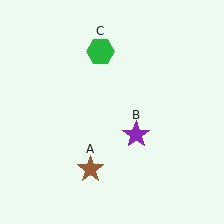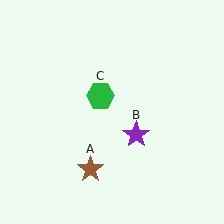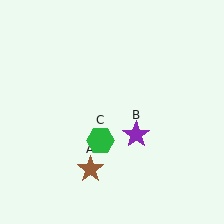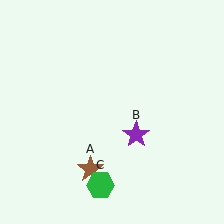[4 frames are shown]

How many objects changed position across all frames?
1 object changed position: green hexagon (object C).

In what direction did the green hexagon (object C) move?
The green hexagon (object C) moved down.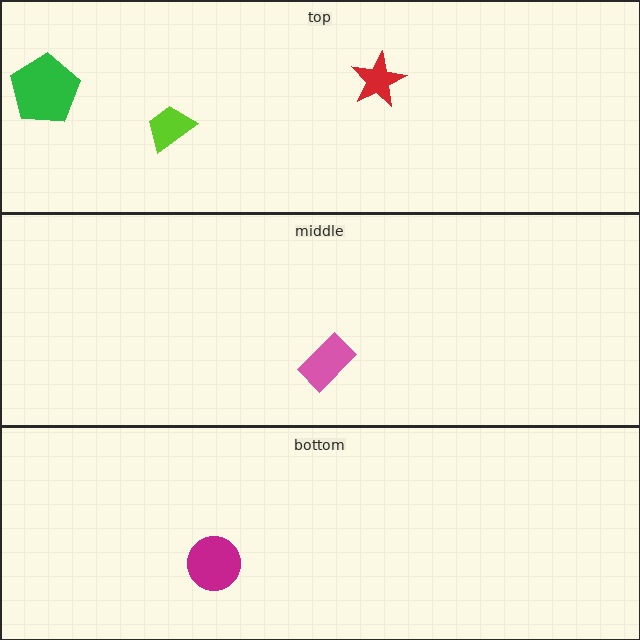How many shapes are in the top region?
3.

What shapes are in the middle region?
The pink rectangle.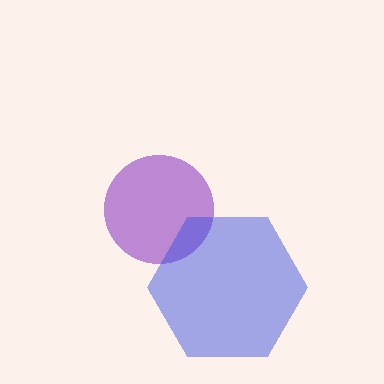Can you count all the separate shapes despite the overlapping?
Yes, there are 2 separate shapes.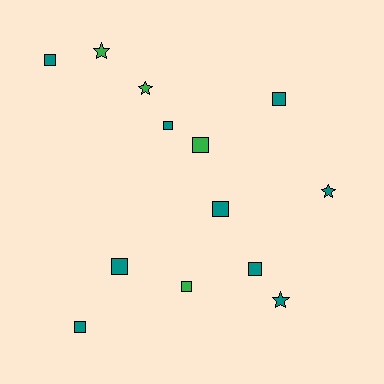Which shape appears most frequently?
Square, with 9 objects.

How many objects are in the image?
There are 13 objects.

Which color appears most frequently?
Teal, with 9 objects.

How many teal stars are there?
There are 2 teal stars.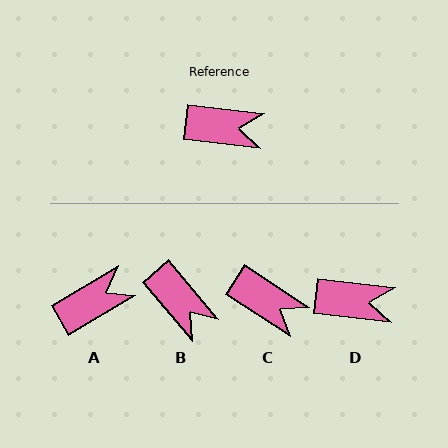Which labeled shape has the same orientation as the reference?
D.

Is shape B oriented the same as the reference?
No, it is off by about 43 degrees.